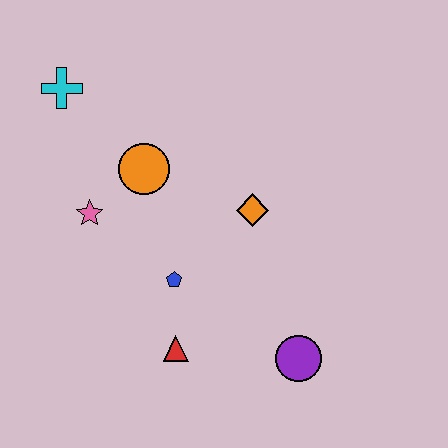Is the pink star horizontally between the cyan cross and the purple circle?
Yes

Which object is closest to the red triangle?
The blue pentagon is closest to the red triangle.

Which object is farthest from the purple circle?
The cyan cross is farthest from the purple circle.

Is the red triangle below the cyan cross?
Yes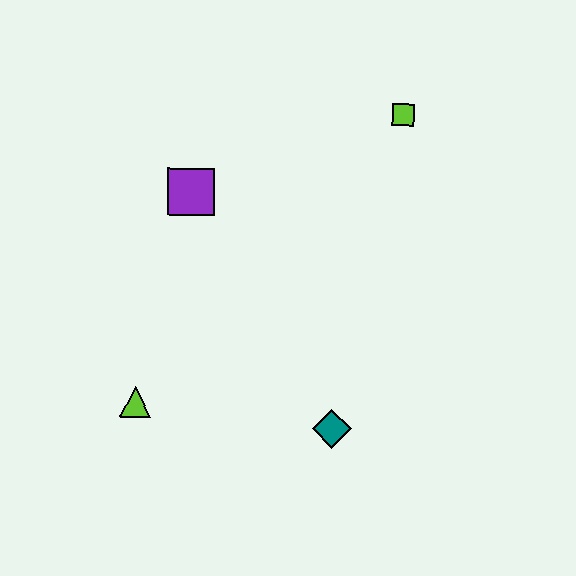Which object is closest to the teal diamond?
The lime triangle is closest to the teal diamond.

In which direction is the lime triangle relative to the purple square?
The lime triangle is below the purple square.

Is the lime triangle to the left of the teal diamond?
Yes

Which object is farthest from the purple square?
The teal diamond is farthest from the purple square.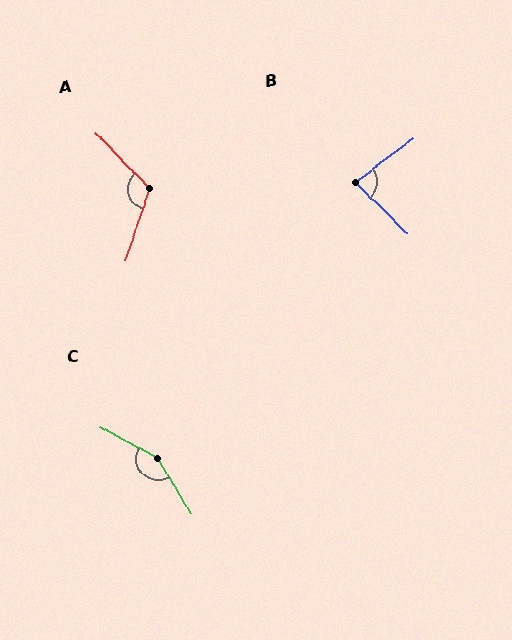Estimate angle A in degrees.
Approximately 117 degrees.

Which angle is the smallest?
B, at approximately 82 degrees.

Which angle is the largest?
C, at approximately 149 degrees.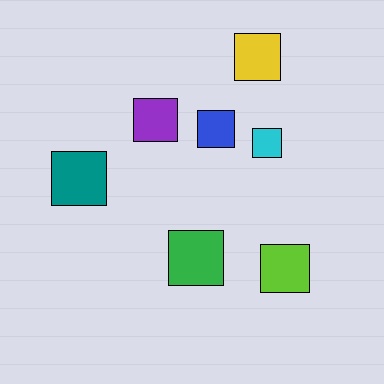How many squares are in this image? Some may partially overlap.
There are 7 squares.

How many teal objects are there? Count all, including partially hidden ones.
There is 1 teal object.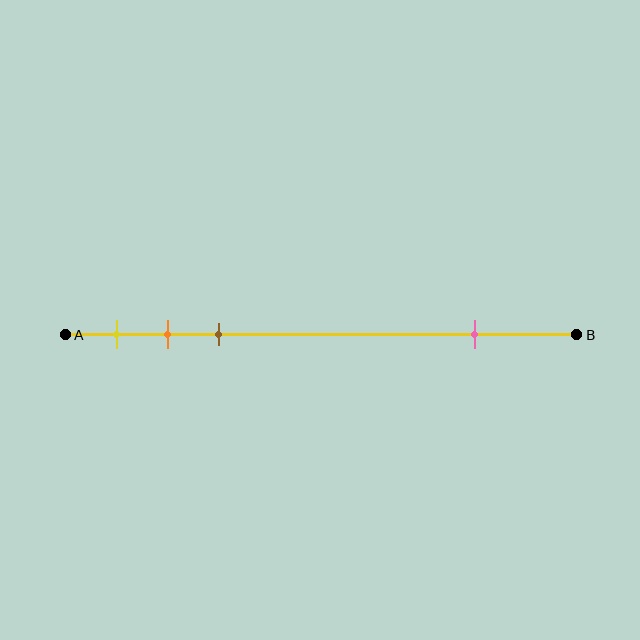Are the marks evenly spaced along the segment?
No, the marks are not evenly spaced.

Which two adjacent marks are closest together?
The orange and brown marks are the closest adjacent pair.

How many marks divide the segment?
There are 4 marks dividing the segment.